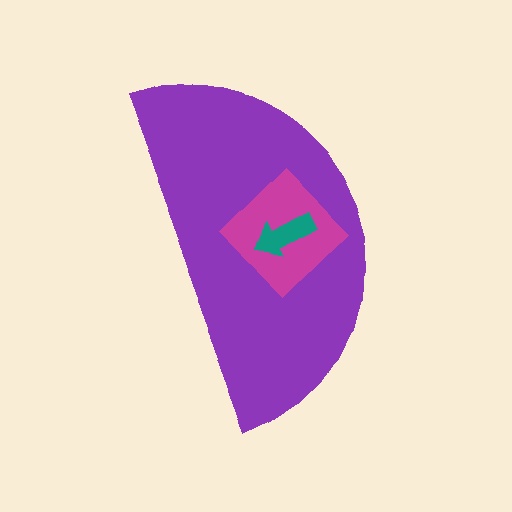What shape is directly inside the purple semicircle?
The magenta diamond.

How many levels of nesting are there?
3.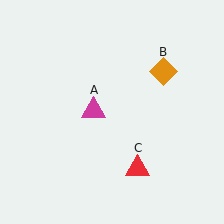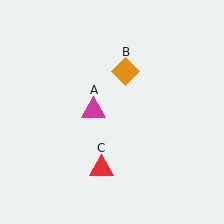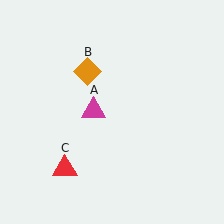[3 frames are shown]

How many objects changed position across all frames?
2 objects changed position: orange diamond (object B), red triangle (object C).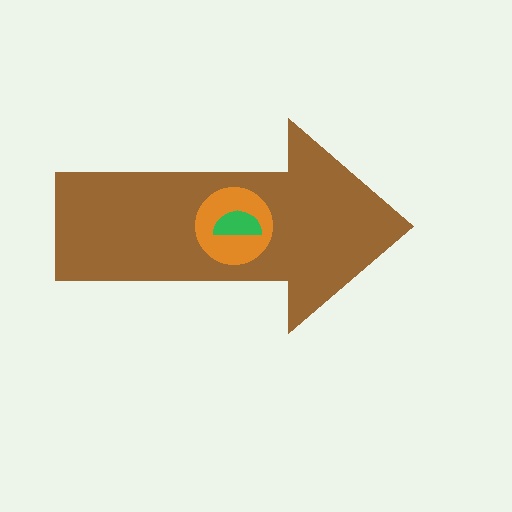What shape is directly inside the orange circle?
The green semicircle.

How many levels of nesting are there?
3.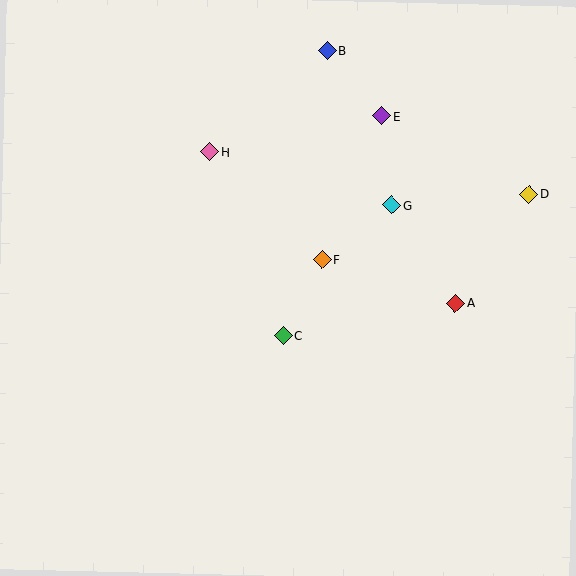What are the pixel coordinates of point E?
Point E is at (382, 116).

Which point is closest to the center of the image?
Point F at (322, 260) is closest to the center.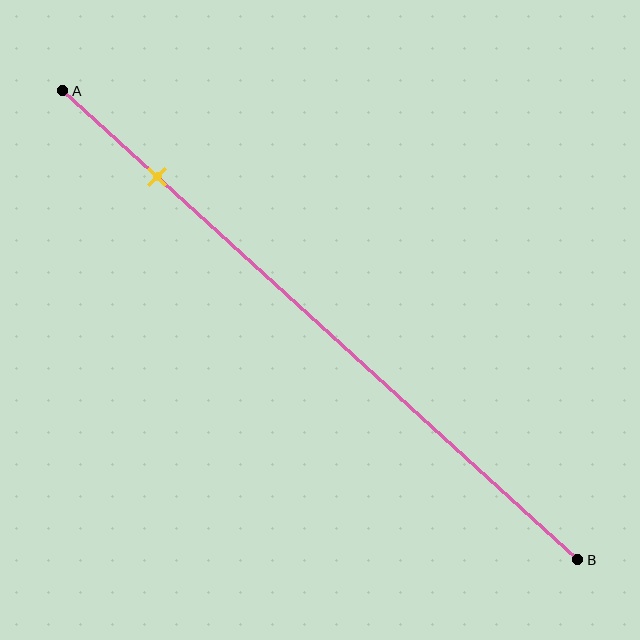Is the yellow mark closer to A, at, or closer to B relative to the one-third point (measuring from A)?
The yellow mark is closer to point A than the one-third point of segment AB.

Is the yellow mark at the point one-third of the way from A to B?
No, the mark is at about 20% from A, not at the 33% one-third point.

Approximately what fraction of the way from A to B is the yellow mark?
The yellow mark is approximately 20% of the way from A to B.